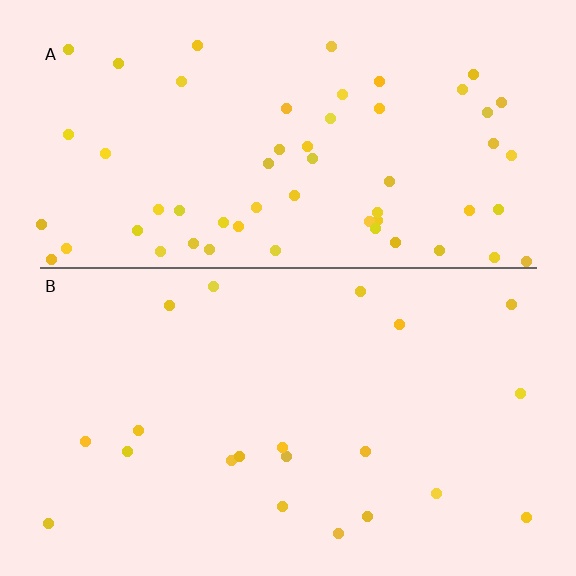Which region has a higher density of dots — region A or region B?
A (the top).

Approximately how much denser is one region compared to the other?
Approximately 2.8× — region A over region B.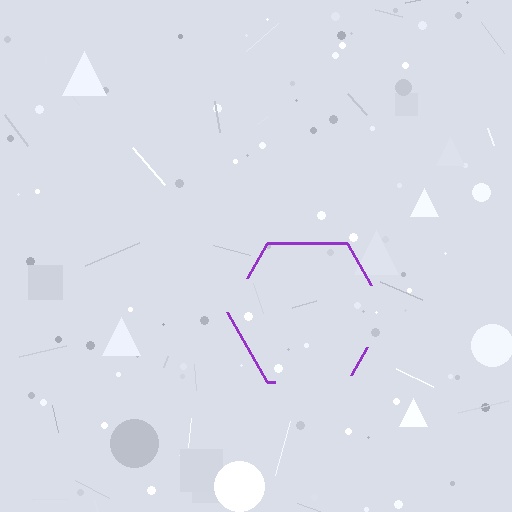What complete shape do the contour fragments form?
The contour fragments form a hexagon.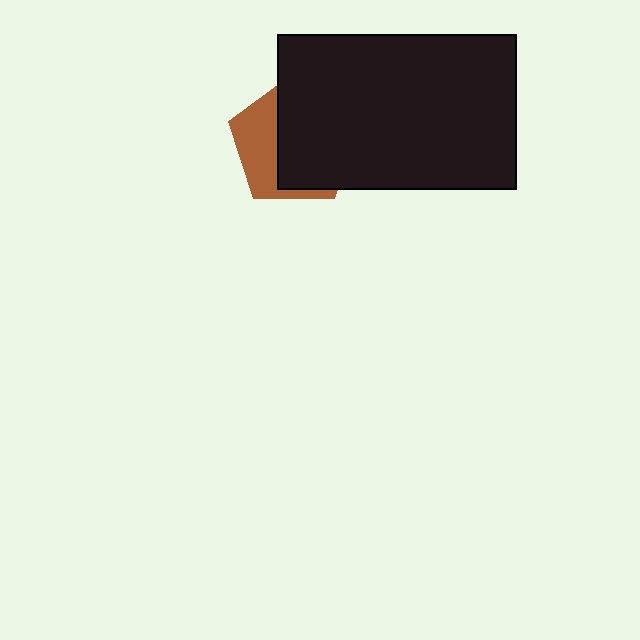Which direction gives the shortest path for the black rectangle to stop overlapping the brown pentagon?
Moving right gives the shortest separation.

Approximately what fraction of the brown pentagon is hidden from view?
Roughly 62% of the brown pentagon is hidden behind the black rectangle.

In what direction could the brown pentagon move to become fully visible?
The brown pentagon could move left. That would shift it out from behind the black rectangle entirely.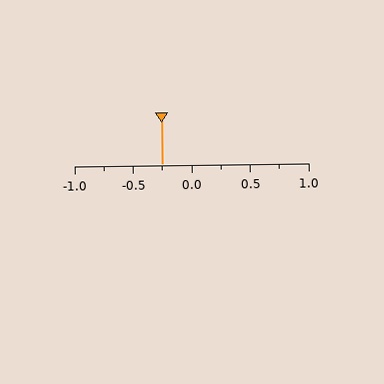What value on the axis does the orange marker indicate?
The marker indicates approximately -0.25.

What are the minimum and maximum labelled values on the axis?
The axis runs from -1.0 to 1.0.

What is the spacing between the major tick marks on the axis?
The major ticks are spaced 0.5 apart.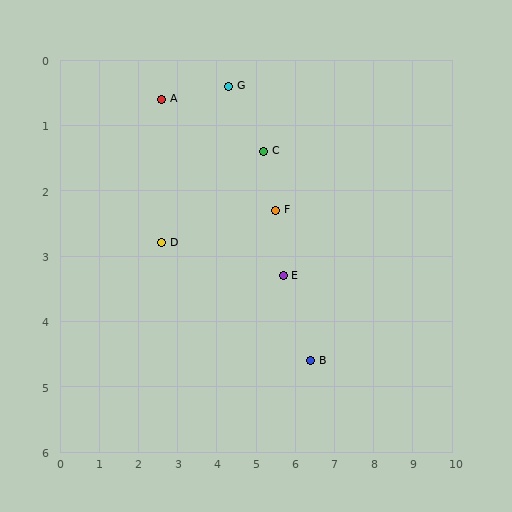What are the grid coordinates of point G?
Point G is at approximately (4.3, 0.4).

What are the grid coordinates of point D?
Point D is at approximately (2.6, 2.8).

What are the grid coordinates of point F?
Point F is at approximately (5.5, 2.3).